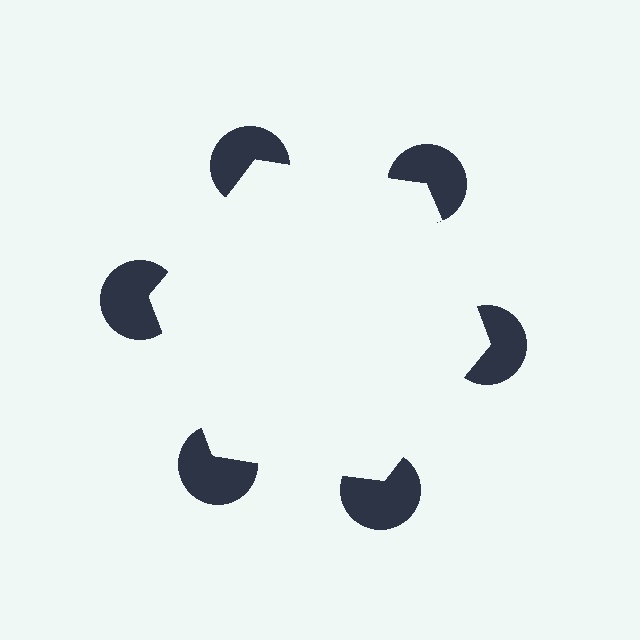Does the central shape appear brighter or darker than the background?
It typically appears slightly brighter than the background, even though no actual brightness change is drawn.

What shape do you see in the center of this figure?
An illusory hexagon — its edges are inferred from the aligned wedge cuts in the pac-man discs, not physically drawn.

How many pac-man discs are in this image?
There are 6 — one at each vertex of the illusory hexagon.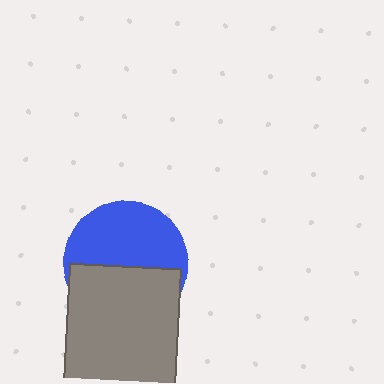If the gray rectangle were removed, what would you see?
You would see the complete blue circle.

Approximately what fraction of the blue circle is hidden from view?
Roughly 45% of the blue circle is hidden behind the gray rectangle.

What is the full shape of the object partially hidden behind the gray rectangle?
The partially hidden object is a blue circle.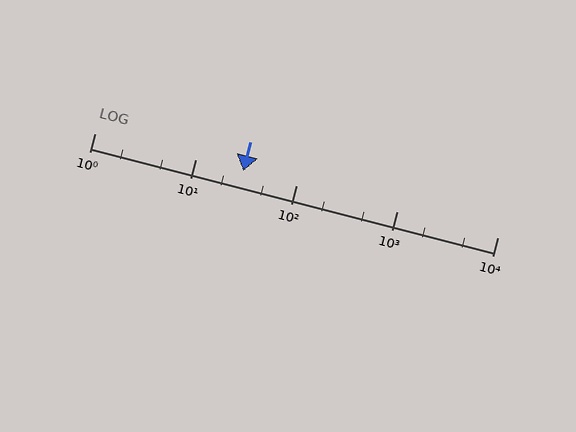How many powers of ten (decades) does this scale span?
The scale spans 4 decades, from 1 to 10000.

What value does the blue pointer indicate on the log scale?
The pointer indicates approximately 30.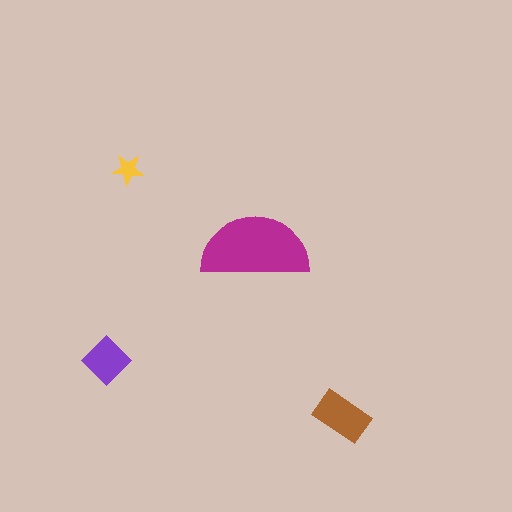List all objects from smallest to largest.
The yellow star, the purple diamond, the brown rectangle, the magenta semicircle.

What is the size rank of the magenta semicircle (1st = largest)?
1st.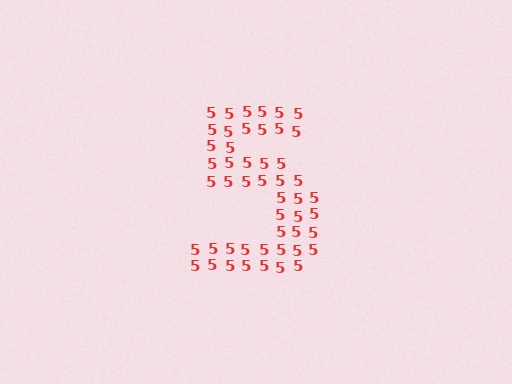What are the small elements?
The small elements are digit 5's.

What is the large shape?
The large shape is the digit 5.